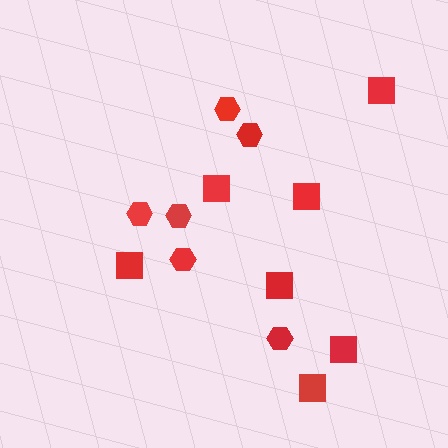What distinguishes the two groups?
There are 2 groups: one group of squares (7) and one group of hexagons (6).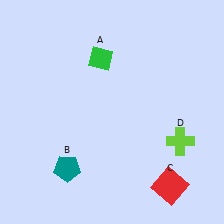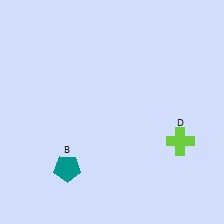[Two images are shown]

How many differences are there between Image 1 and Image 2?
There are 2 differences between the two images.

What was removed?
The green diamond (A), the red square (C) were removed in Image 2.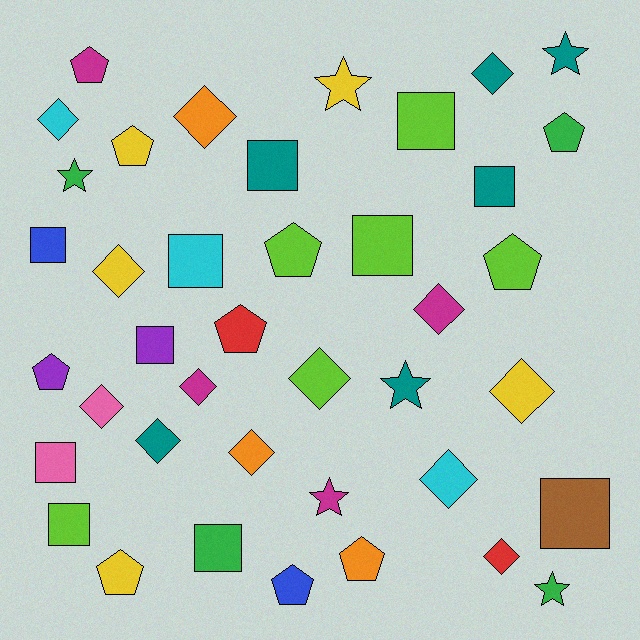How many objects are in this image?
There are 40 objects.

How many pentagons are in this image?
There are 10 pentagons.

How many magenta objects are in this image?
There are 4 magenta objects.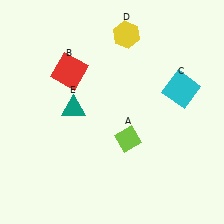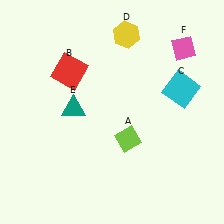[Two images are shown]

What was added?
A pink diamond (F) was added in Image 2.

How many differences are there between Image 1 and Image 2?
There is 1 difference between the two images.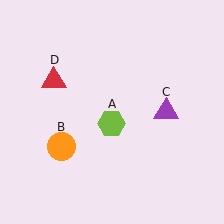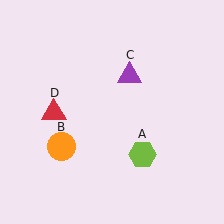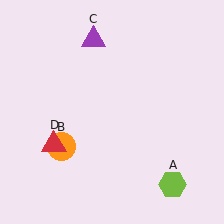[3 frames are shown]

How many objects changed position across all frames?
3 objects changed position: lime hexagon (object A), purple triangle (object C), red triangle (object D).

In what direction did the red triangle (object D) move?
The red triangle (object D) moved down.